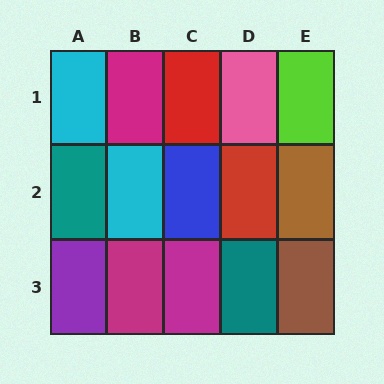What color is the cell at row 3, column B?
Magenta.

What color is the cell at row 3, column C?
Magenta.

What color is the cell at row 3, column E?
Brown.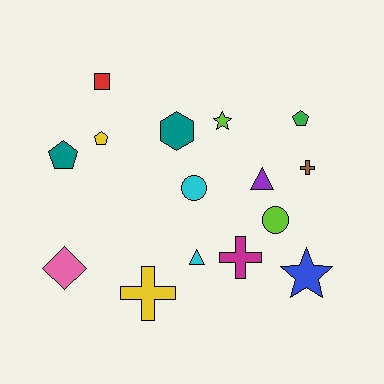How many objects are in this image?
There are 15 objects.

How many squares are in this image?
There is 1 square.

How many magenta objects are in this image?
There is 1 magenta object.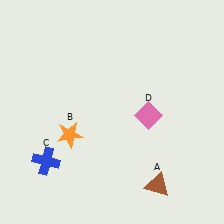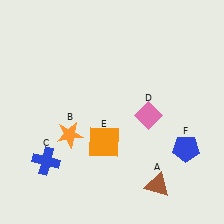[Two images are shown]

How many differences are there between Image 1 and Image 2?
There are 2 differences between the two images.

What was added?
An orange square (E), a blue pentagon (F) were added in Image 2.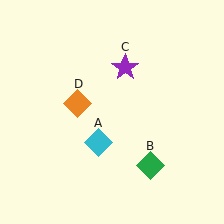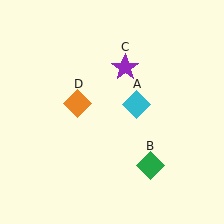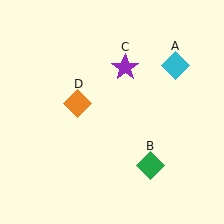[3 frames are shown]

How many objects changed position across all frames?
1 object changed position: cyan diamond (object A).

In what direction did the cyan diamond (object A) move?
The cyan diamond (object A) moved up and to the right.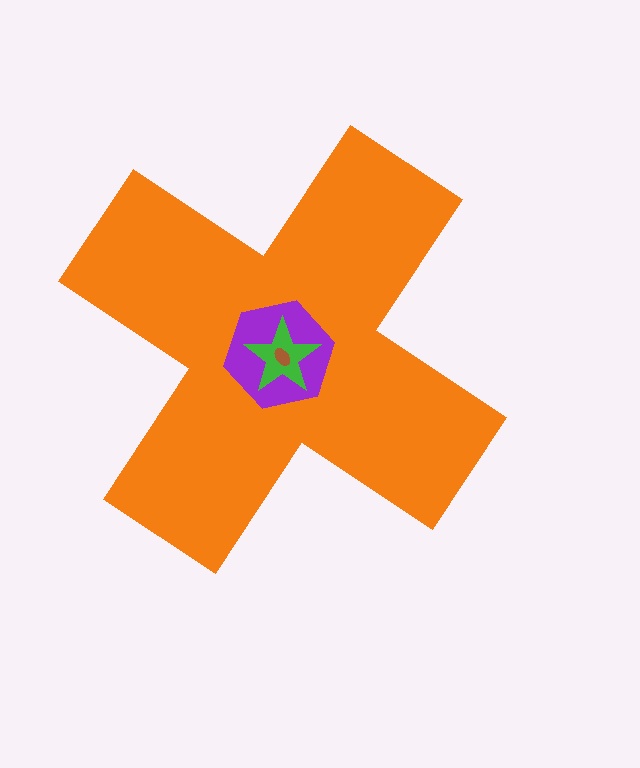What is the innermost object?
The brown ellipse.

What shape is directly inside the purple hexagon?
The green star.